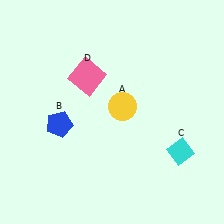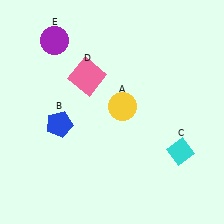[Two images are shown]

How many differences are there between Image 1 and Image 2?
There is 1 difference between the two images.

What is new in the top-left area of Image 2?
A purple circle (E) was added in the top-left area of Image 2.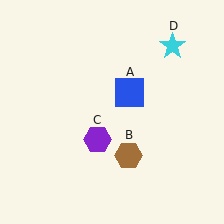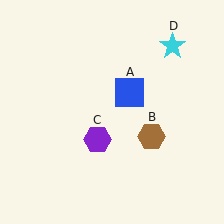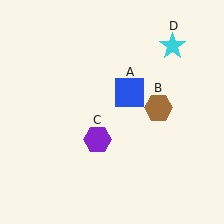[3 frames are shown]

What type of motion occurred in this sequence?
The brown hexagon (object B) rotated counterclockwise around the center of the scene.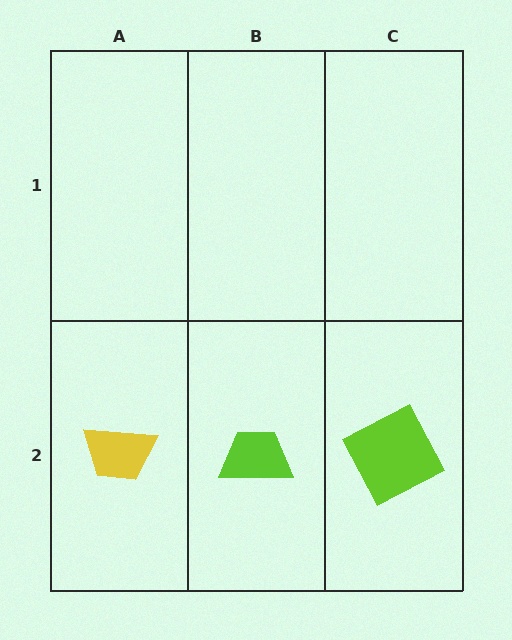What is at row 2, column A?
A yellow trapezoid.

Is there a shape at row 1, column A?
No, that cell is empty.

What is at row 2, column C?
A lime square.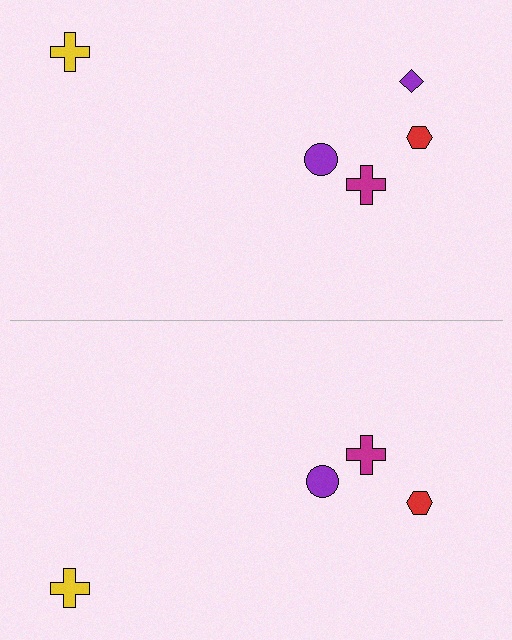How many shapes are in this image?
There are 9 shapes in this image.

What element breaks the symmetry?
A purple diamond is missing from the bottom side.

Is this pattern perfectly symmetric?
No, the pattern is not perfectly symmetric. A purple diamond is missing from the bottom side.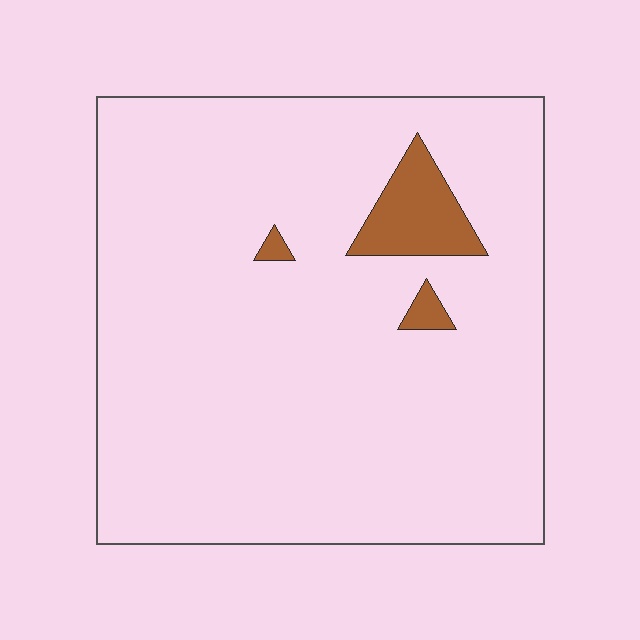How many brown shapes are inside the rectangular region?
3.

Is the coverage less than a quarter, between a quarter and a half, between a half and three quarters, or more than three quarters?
Less than a quarter.